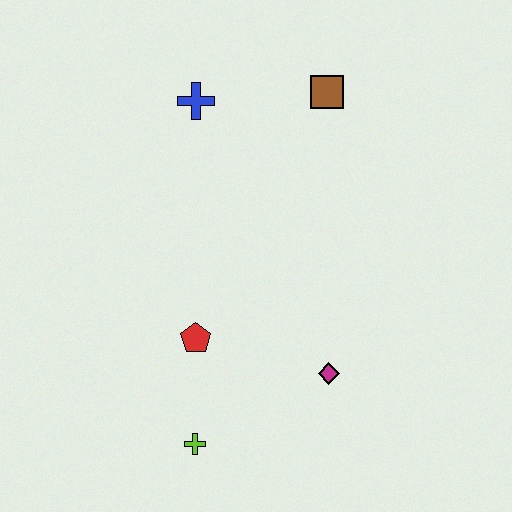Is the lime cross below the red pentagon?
Yes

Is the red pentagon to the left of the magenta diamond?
Yes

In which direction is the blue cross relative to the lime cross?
The blue cross is above the lime cross.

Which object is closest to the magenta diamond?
The red pentagon is closest to the magenta diamond.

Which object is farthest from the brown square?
The lime cross is farthest from the brown square.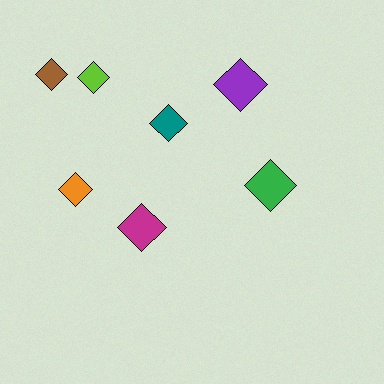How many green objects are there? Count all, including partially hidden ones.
There is 1 green object.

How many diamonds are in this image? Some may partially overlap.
There are 7 diamonds.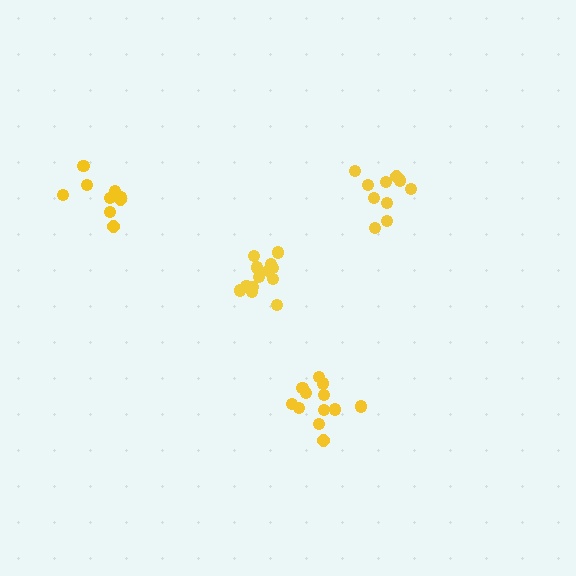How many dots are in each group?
Group 1: 9 dots, Group 2: 13 dots, Group 3: 10 dots, Group 4: 12 dots (44 total).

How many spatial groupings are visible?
There are 4 spatial groupings.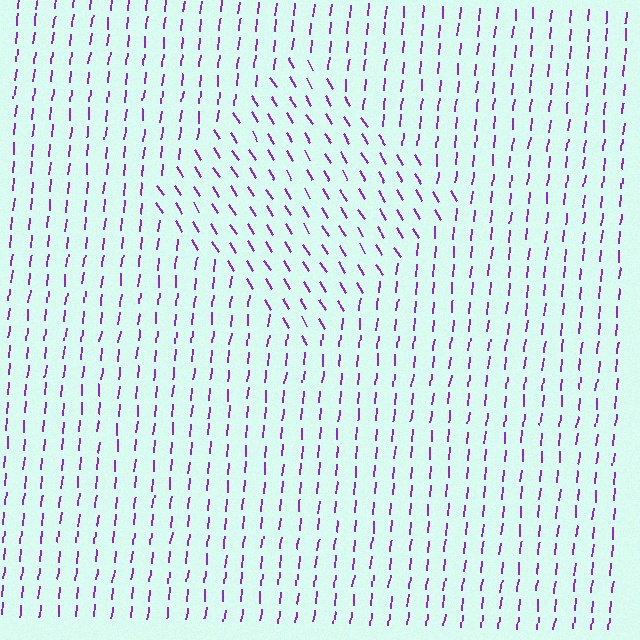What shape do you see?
I see a diamond.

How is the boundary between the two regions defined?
The boundary is defined purely by a change in line orientation (approximately 37 degrees difference). All lines are the same color and thickness.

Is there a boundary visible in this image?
Yes, there is a texture boundary formed by a change in line orientation.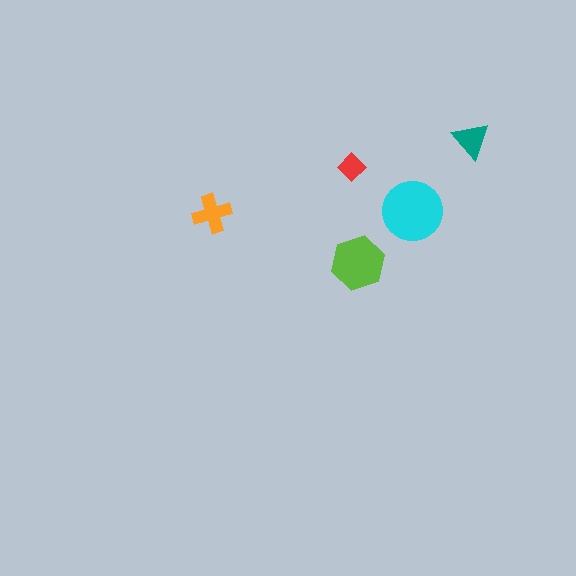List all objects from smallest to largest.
The red diamond, the teal triangle, the orange cross, the lime hexagon, the cyan circle.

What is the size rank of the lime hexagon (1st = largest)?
2nd.